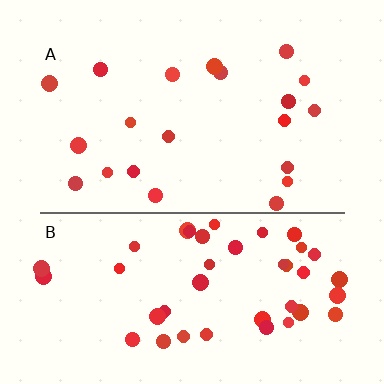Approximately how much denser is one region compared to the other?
Approximately 2.1× — region B over region A.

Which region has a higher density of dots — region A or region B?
B (the bottom).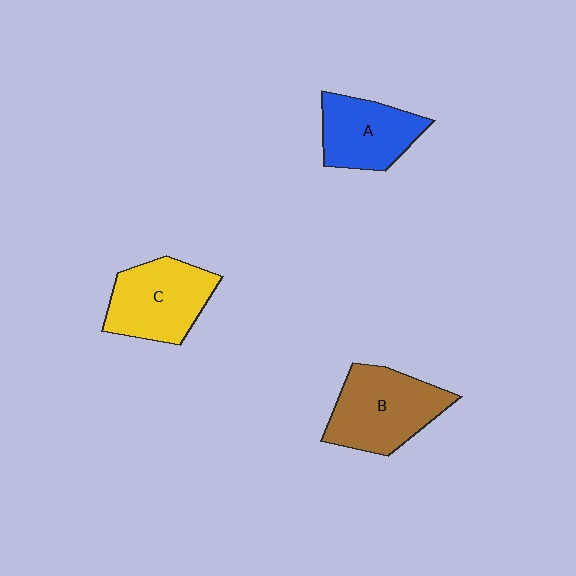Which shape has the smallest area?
Shape A (blue).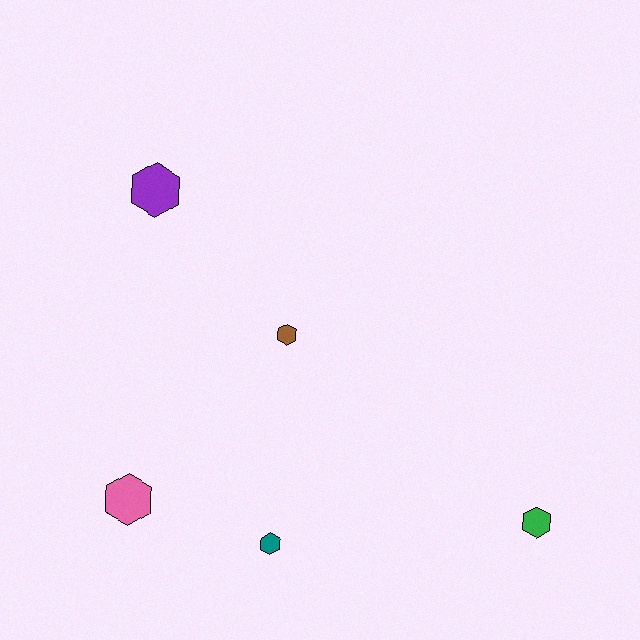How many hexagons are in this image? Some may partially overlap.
There are 5 hexagons.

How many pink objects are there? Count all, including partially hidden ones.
There is 1 pink object.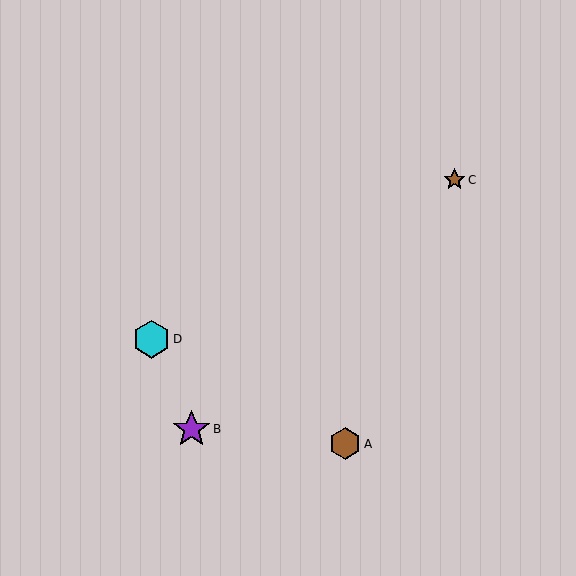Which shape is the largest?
The cyan hexagon (labeled D) is the largest.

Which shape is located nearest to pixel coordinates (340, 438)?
The brown hexagon (labeled A) at (345, 444) is nearest to that location.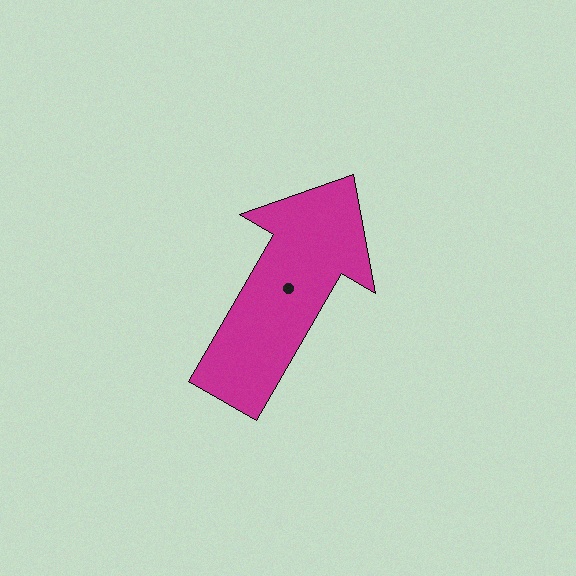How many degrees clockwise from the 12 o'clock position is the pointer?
Approximately 30 degrees.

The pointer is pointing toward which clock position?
Roughly 1 o'clock.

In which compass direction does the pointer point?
Northeast.